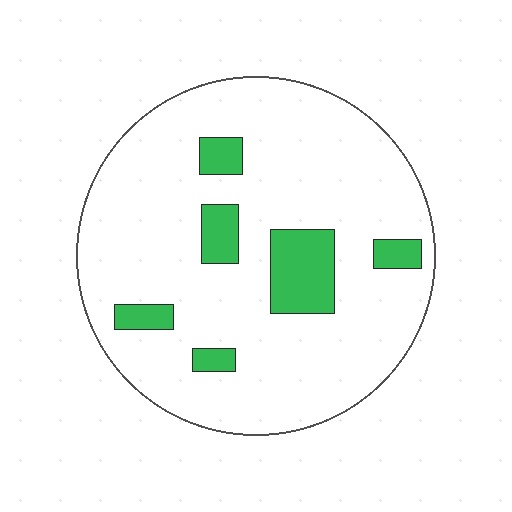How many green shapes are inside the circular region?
6.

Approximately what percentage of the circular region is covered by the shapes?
Approximately 15%.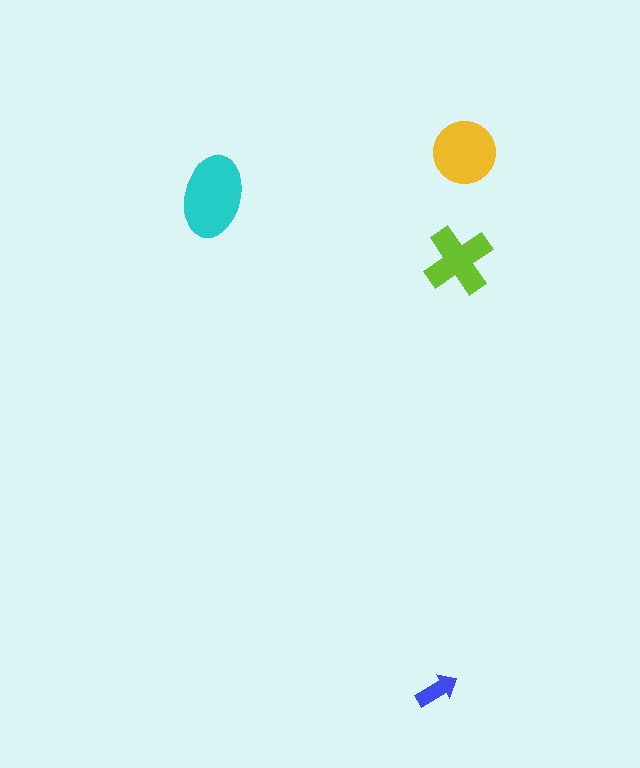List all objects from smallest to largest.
The blue arrow, the lime cross, the yellow circle, the cyan ellipse.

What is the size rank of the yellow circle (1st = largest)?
2nd.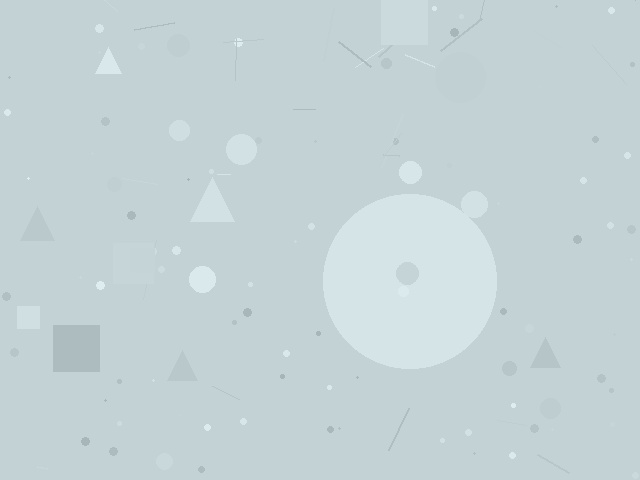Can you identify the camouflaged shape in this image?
The camouflaged shape is a circle.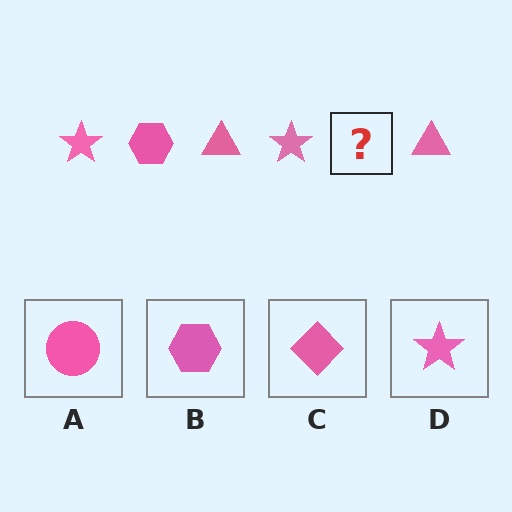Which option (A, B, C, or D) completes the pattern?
B.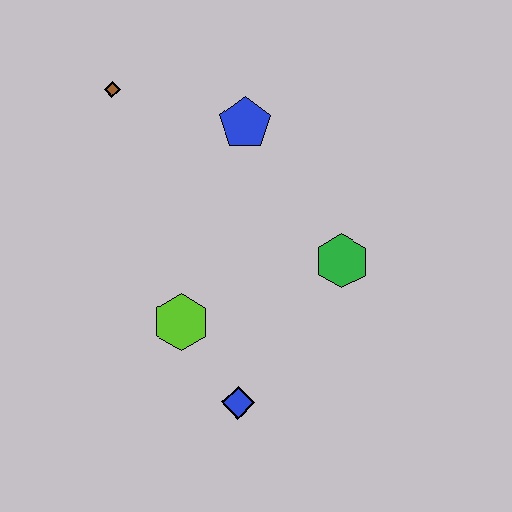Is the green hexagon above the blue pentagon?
No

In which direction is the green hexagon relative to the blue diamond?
The green hexagon is above the blue diamond.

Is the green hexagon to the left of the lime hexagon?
No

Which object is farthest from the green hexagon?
The brown diamond is farthest from the green hexagon.